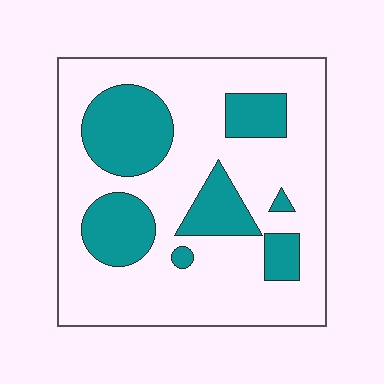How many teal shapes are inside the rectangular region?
7.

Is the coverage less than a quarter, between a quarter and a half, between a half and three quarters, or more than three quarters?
Between a quarter and a half.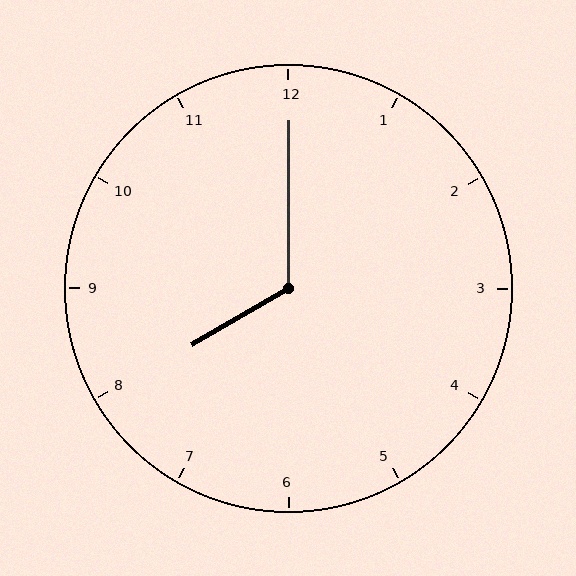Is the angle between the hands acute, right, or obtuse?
It is obtuse.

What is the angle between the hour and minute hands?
Approximately 120 degrees.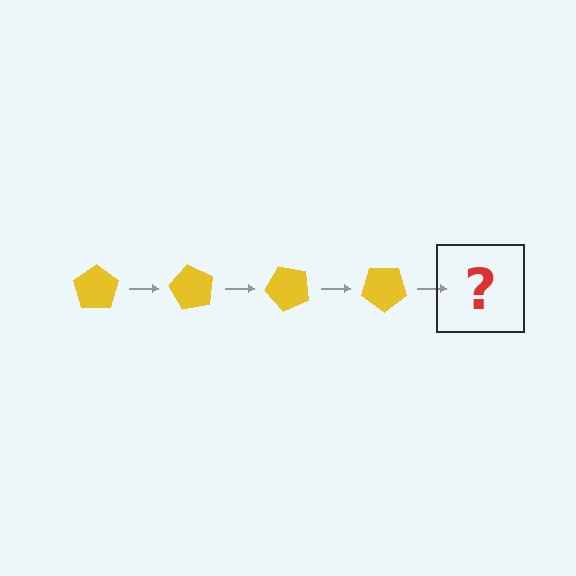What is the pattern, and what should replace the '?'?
The pattern is that the pentagon rotates 60 degrees each step. The '?' should be a yellow pentagon rotated 240 degrees.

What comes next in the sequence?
The next element should be a yellow pentagon rotated 240 degrees.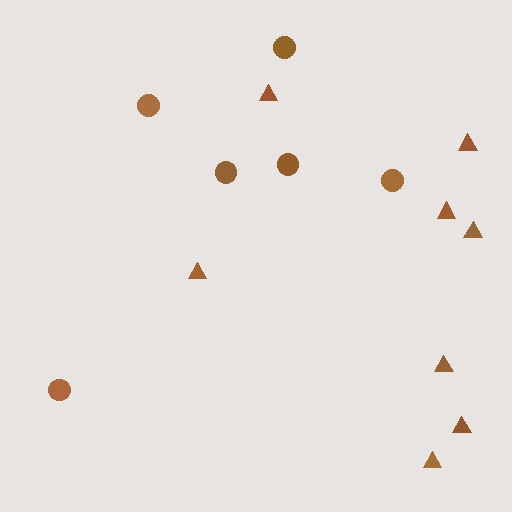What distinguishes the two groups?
There are 2 groups: one group of circles (6) and one group of triangles (8).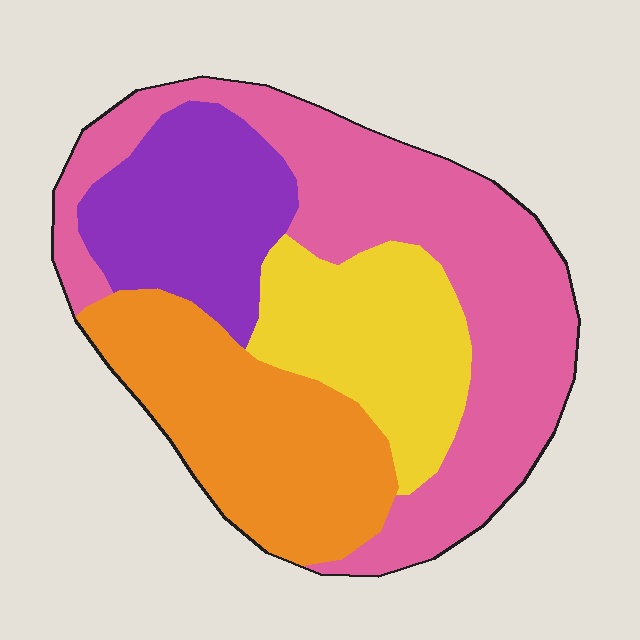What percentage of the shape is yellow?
Yellow covers roughly 20% of the shape.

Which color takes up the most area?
Pink, at roughly 40%.